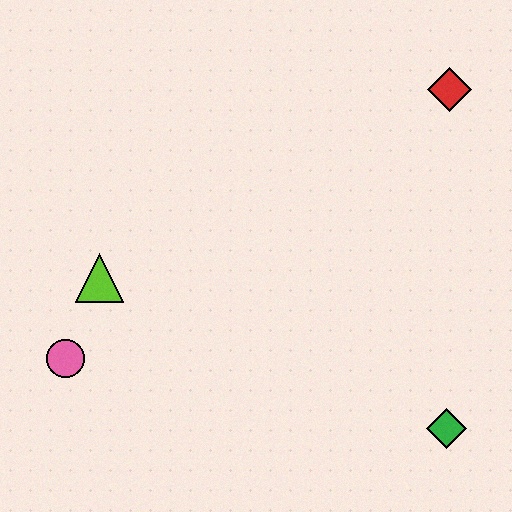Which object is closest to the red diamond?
The green diamond is closest to the red diamond.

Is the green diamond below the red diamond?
Yes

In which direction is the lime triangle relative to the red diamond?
The lime triangle is to the left of the red diamond.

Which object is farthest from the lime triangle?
The red diamond is farthest from the lime triangle.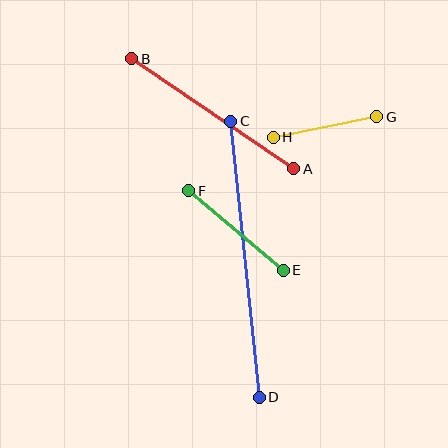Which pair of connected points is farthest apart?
Points C and D are farthest apart.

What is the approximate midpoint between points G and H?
The midpoint is at approximately (325, 127) pixels.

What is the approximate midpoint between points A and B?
The midpoint is at approximately (213, 114) pixels.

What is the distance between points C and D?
The distance is approximately 278 pixels.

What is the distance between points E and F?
The distance is approximately 123 pixels.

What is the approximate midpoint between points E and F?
The midpoint is at approximately (236, 230) pixels.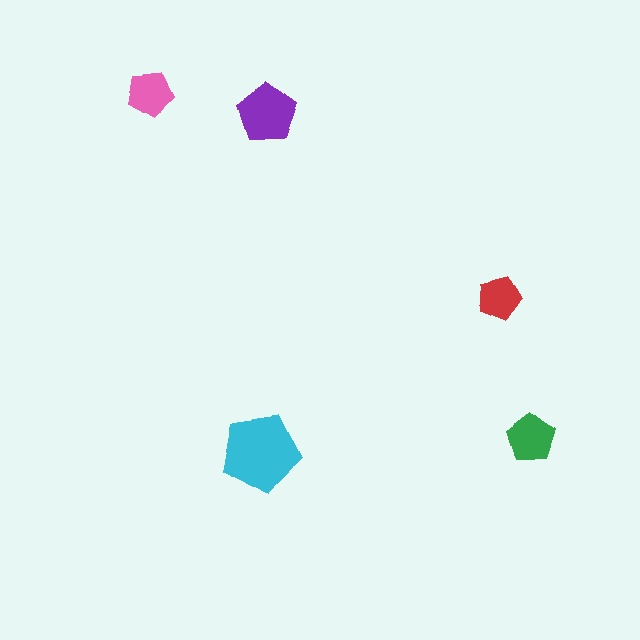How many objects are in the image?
There are 5 objects in the image.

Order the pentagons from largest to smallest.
the cyan one, the purple one, the green one, the pink one, the red one.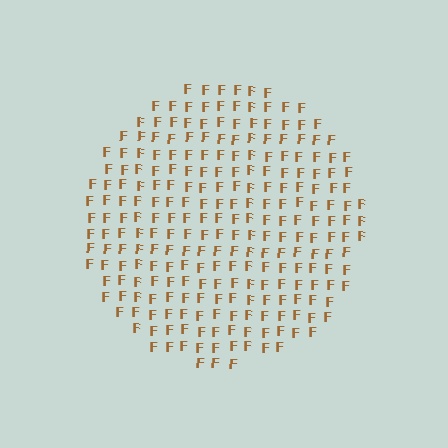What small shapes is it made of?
It is made of small letter F's.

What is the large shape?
The large shape is a circle.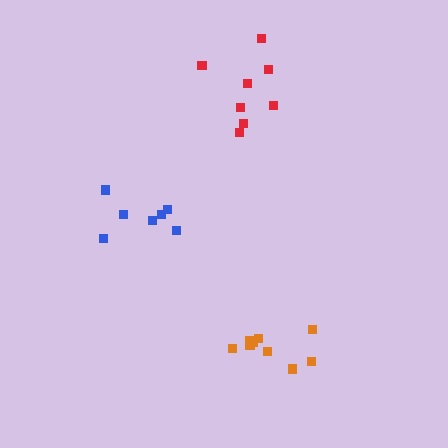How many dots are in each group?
Group 1: 8 dots, Group 2: 9 dots, Group 3: 7 dots (24 total).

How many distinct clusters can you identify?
There are 3 distinct clusters.